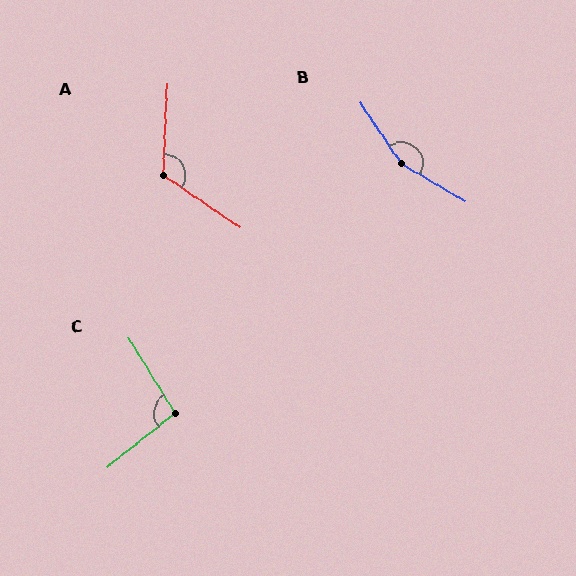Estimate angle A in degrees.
Approximately 122 degrees.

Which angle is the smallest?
C, at approximately 97 degrees.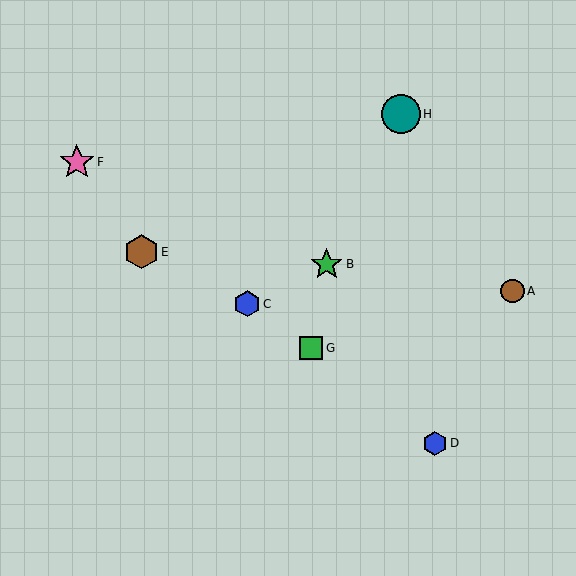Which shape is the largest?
The teal circle (labeled H) is the largest.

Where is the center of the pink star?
The center of the pink star is at (77, 162).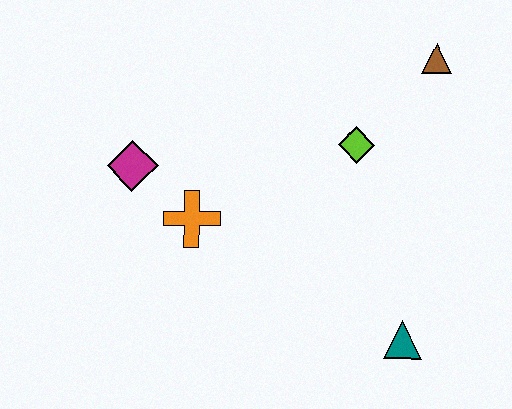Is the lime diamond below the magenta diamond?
No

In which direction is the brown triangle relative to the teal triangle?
The brown triangle is above the teal triangle.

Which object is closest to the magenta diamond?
The orange cross is closest to the magenta diamond.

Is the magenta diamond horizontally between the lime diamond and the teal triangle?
No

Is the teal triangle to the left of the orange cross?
No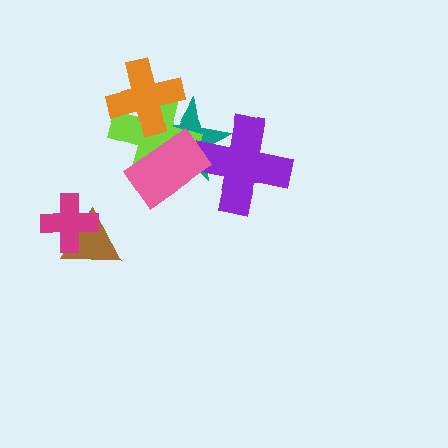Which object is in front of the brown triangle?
The magenta cross is in front of the brown triangle.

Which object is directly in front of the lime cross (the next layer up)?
The orange cross is directly in front of the lime cross.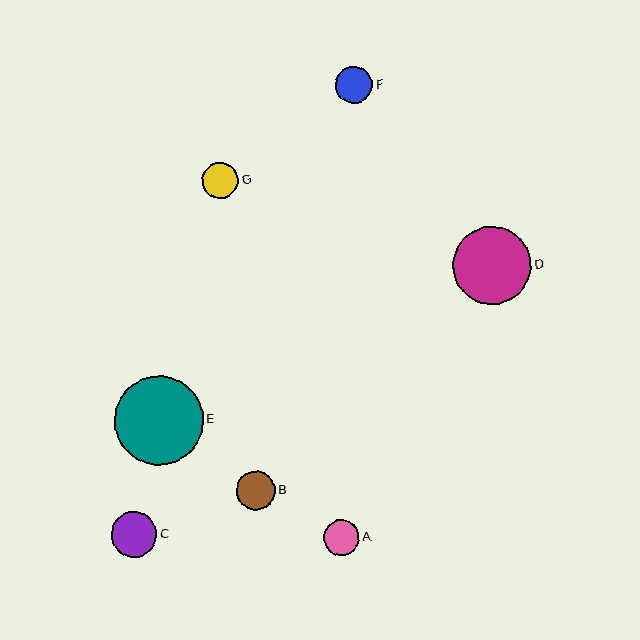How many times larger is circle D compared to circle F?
Circle D is approximately 2.1 times the size of circle F.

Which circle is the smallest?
Circle A is the smallest with a size of approximately 35 pixels.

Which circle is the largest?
Circle E is the largest with a size of approximately 89 pixels.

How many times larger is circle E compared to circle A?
Circle E is approximately 2.5 times the size of circle A.